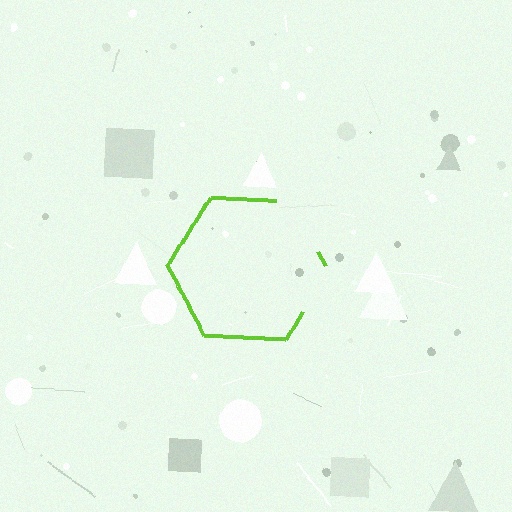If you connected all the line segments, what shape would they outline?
They would outline a hexagon.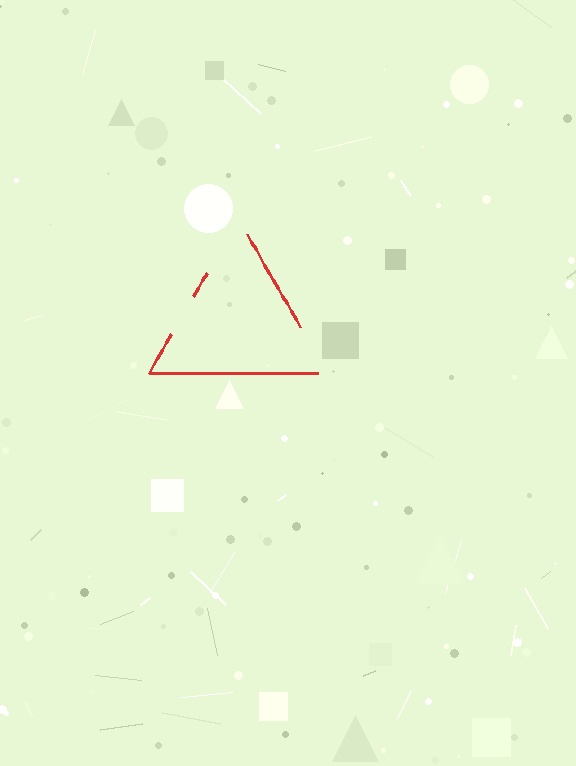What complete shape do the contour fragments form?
The contour fragments form a triangle.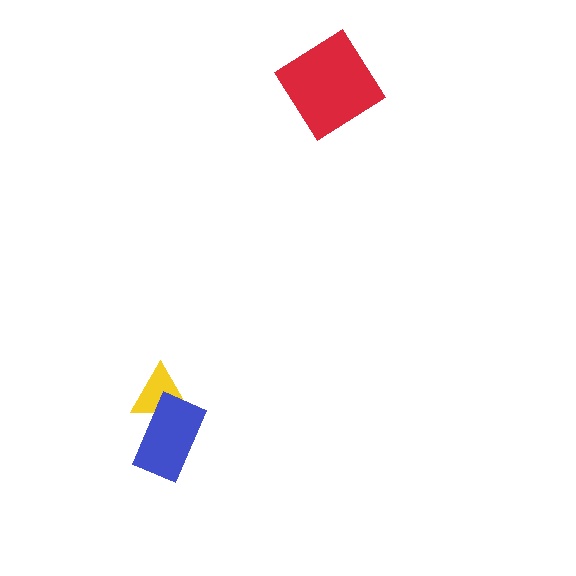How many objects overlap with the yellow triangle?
1 object overlaps with the yellow triangle.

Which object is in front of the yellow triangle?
The blue rectangle is in front of the yellow triangle.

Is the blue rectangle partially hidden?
No, no other shape covers it.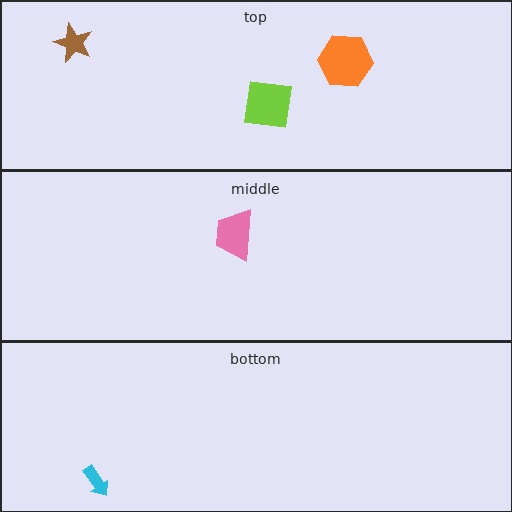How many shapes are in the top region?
3.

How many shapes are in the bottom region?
1.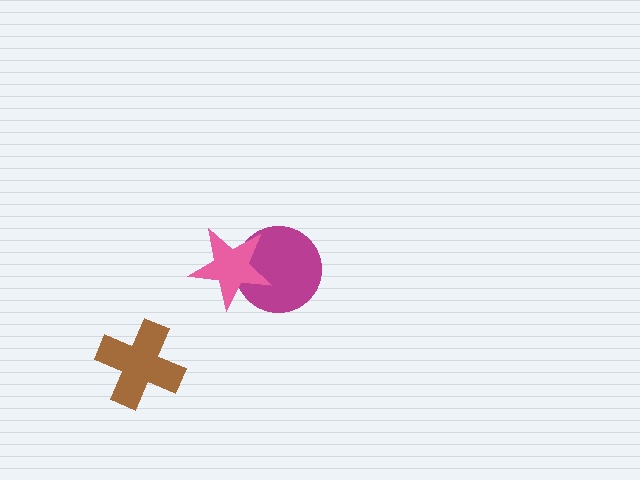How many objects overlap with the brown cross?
0 objects overlap with the brown cross.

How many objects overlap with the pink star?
1 object overlaps with the pink star.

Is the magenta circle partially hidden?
Yes, it is partially covered by another shape.